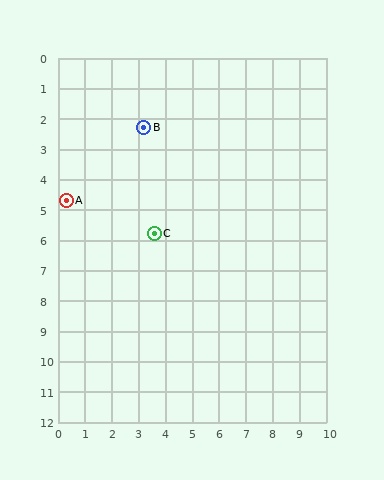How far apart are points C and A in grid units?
Points C and A are about 3.5 grid units apart.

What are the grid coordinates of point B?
Point B is at approximately (3.2, 2.3).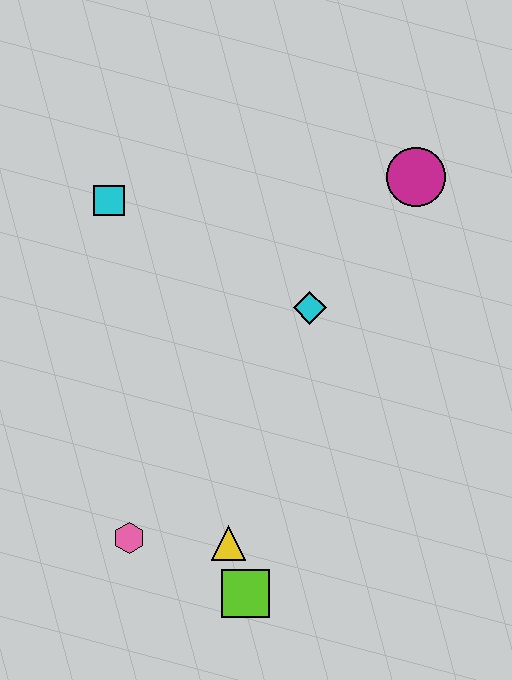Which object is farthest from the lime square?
The magenta circle is farthest from the lime square.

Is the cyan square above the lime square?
Yes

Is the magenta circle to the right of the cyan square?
Yes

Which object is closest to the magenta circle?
The cyan diamond is closest to the magenta circle.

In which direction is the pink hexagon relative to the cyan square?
The pink hexagon is below the cyan square.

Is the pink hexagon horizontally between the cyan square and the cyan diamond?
Yes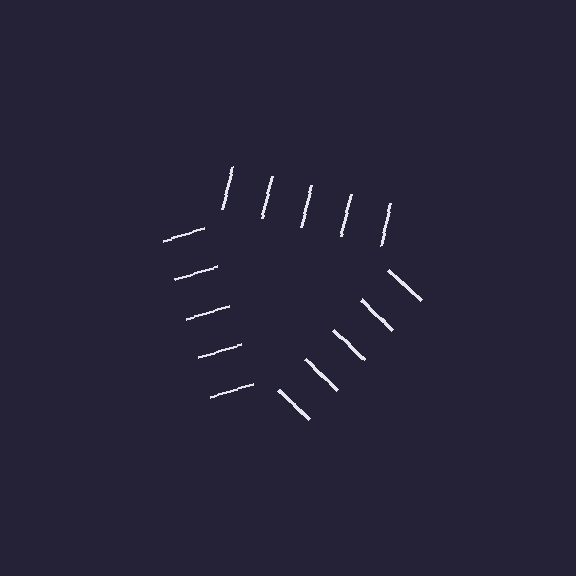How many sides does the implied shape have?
3 sides — the line-ends trace a triangle.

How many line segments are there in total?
15 — 5 along each of the 3 edges.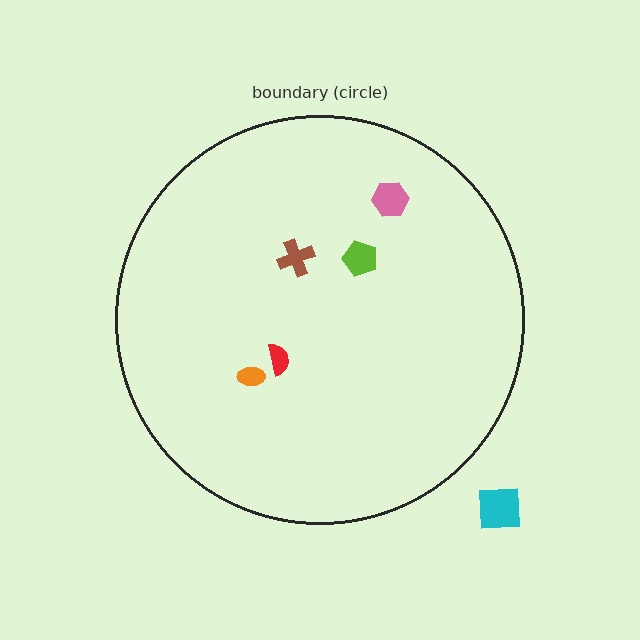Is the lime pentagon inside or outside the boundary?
Inside.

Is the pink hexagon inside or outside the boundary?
Inside.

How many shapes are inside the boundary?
5 inside, 1 outside.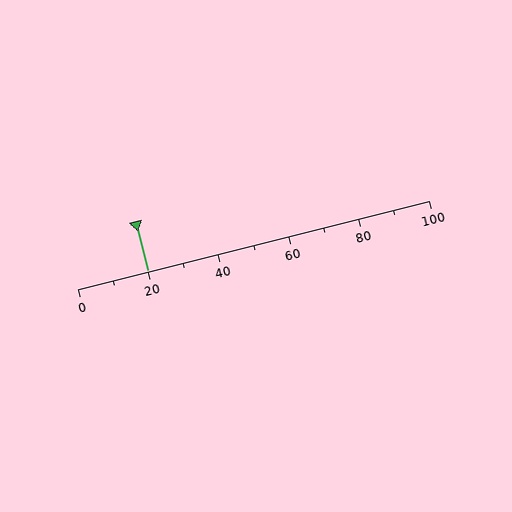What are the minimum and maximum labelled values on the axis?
The axis runs from 0 to 100.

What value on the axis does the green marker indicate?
The marker indicates approximately 20.